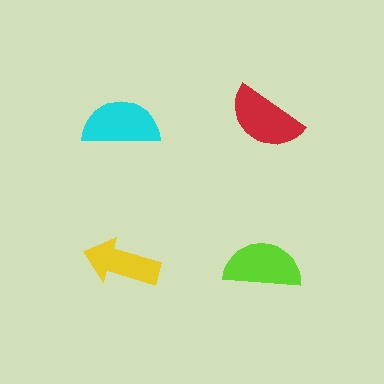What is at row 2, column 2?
A lime semicircle.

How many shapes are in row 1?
2 shapes.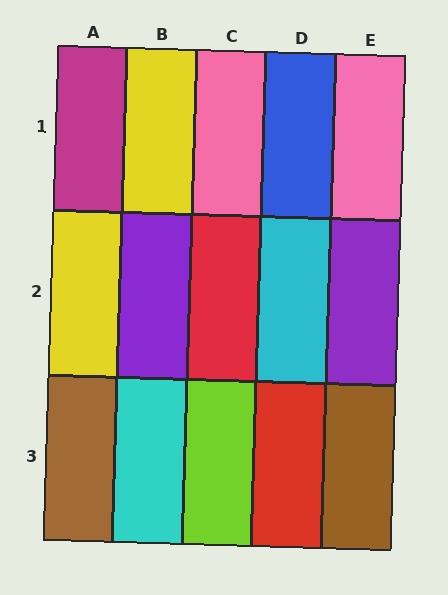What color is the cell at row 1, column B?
Yellow.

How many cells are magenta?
1 cell is magenta.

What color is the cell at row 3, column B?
Cyan.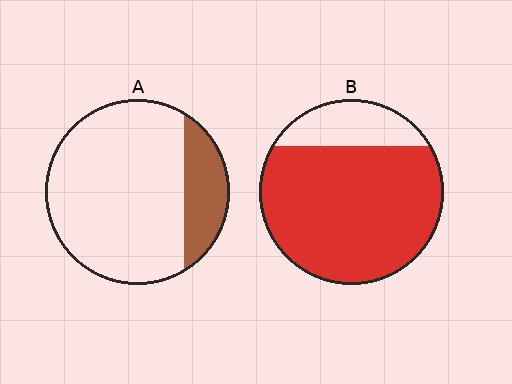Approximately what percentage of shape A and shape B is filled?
A is approximately 20% and B is approximately 80%.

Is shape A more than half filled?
No.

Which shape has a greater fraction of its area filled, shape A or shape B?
Shape B.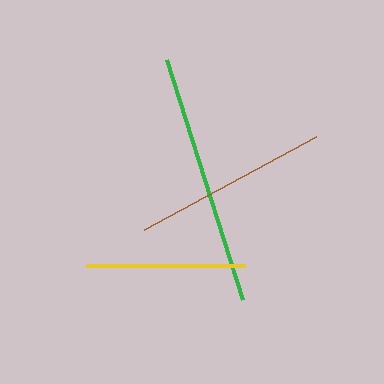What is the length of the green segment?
The green segment is approximately 252 pixels long.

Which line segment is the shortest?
The yellow line is the shortest at approximately 159 pixels.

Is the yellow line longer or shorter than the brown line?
The brown line is longer than the yellow line.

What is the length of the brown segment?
The brown segment is approximately 195 pixels long.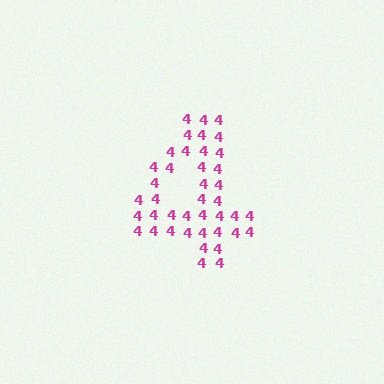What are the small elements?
The small elements are digit 4's.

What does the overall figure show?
The overall figure shows the digit 4.